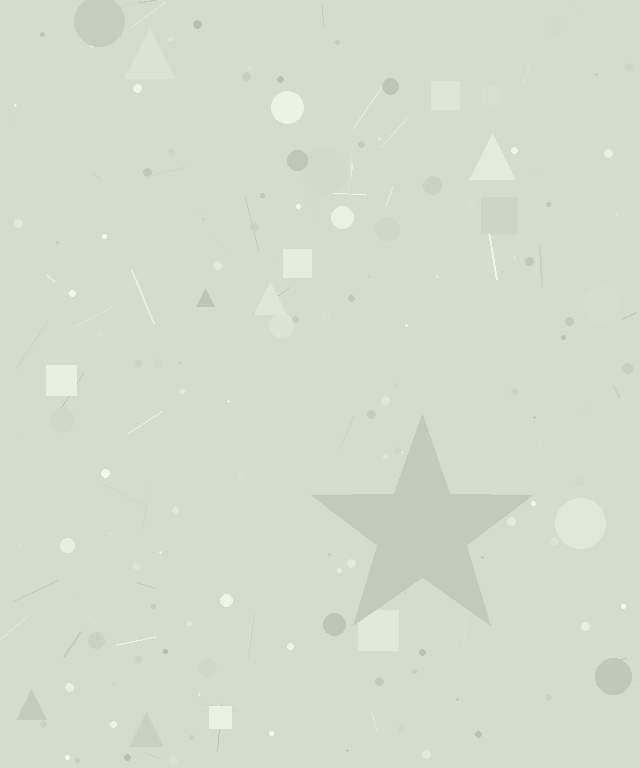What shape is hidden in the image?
A star is hidden in the image.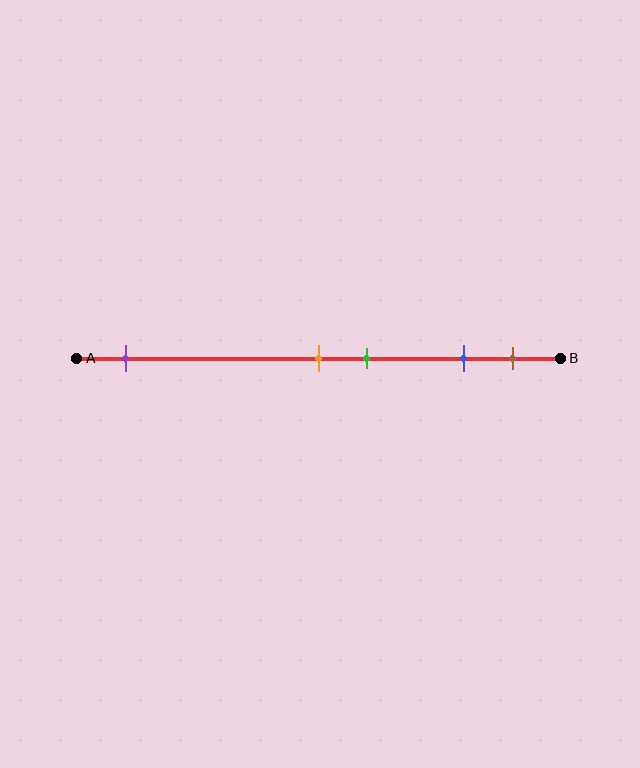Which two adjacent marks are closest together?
The orange and green marks are the closest adjacent pair.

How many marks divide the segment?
There are 5 marks dividing the segment.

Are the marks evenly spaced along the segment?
No, the marks are not evenly spaced.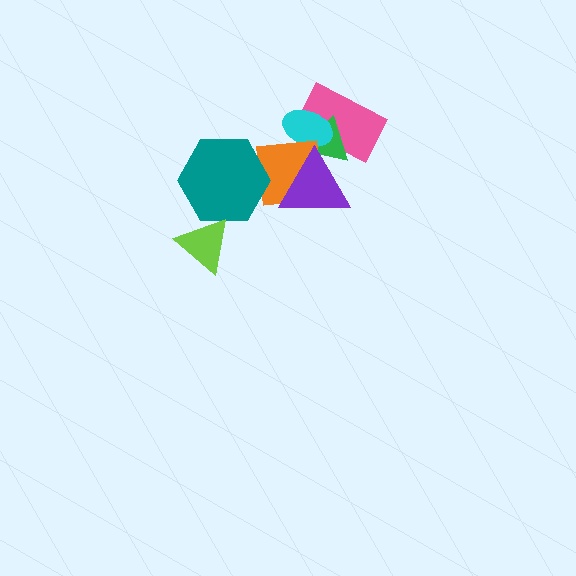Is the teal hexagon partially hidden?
Yes, it is partially covered by another shape.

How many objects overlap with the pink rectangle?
3 objects overlap with the pink rectangle.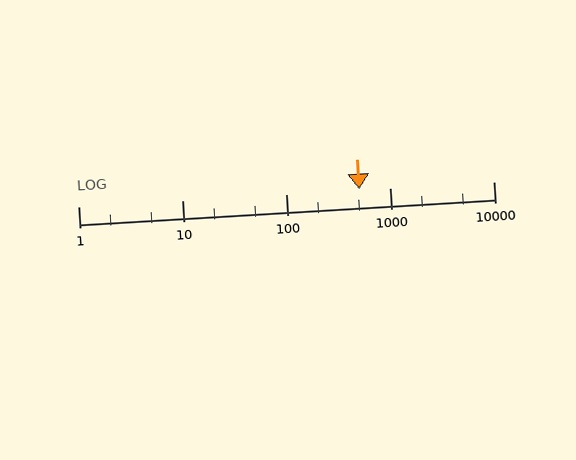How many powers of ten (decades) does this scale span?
The scale spans 4 decades, from 1 to 10000.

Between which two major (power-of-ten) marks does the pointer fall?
The pointer is between 100 and 1000.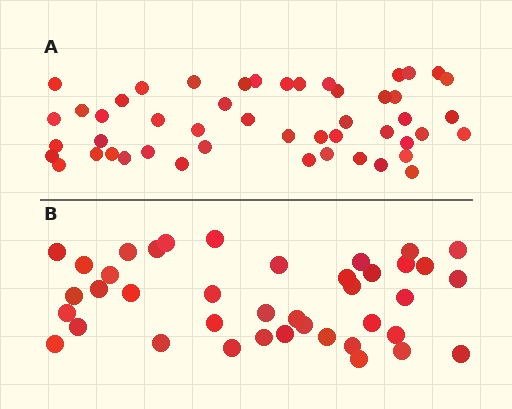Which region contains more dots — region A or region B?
Region A (the top region) has more dots.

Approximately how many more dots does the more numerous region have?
Region A has roughly 8 or so more dots than region B.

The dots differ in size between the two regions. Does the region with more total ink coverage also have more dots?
No. Region B has more total ink coverage because its dots are larger, but region A actually contains more individual dots. Total area can be misleading — the number of items is what matters here.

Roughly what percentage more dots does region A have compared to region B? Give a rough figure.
About 20% more.